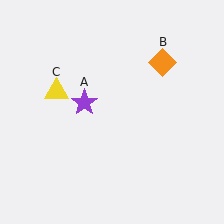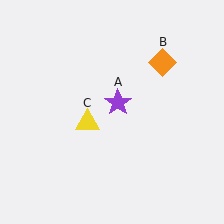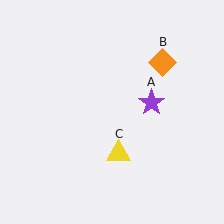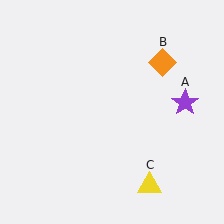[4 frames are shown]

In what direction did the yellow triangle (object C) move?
The yellow triangle (object C) moved down and to the right.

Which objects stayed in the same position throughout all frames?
Orange diamond (object B) remained stationary.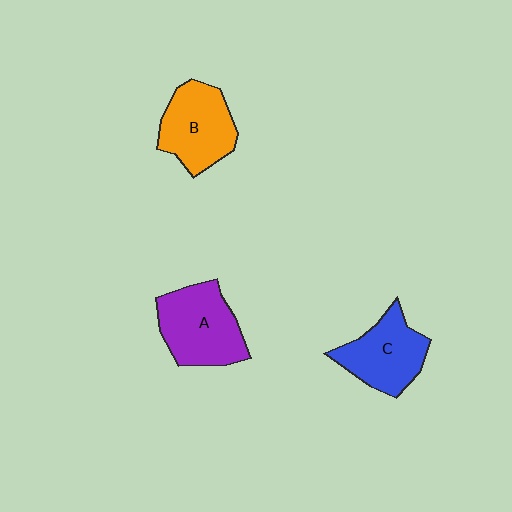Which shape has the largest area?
Shape A (purple).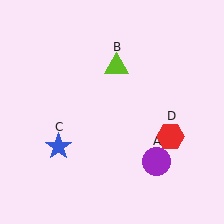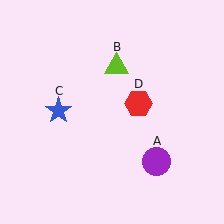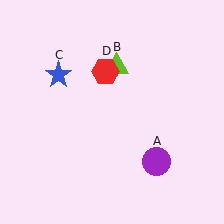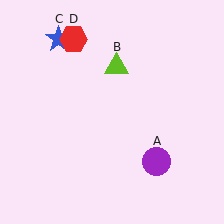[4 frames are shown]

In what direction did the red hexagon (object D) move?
The red hexagon (object D) moved up and to the left.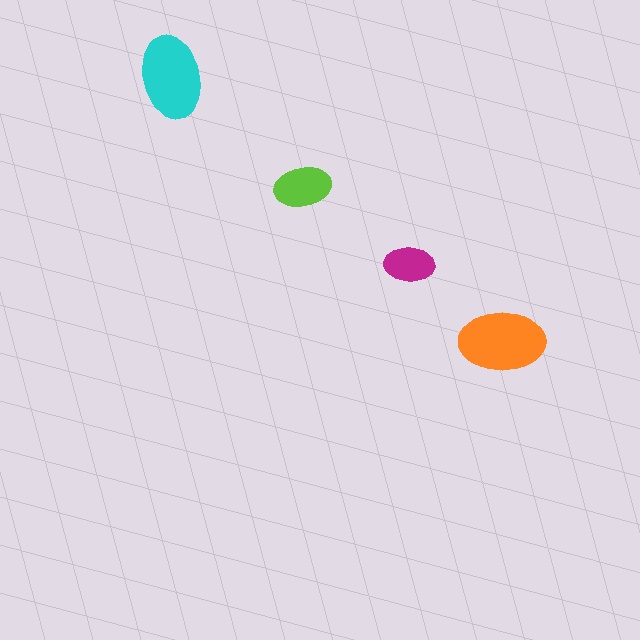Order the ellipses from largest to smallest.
the orange one, the cyan one, the lime one, the magenta one.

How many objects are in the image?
There are 4 objects in the image.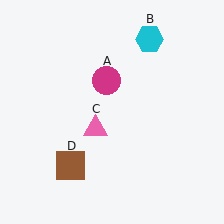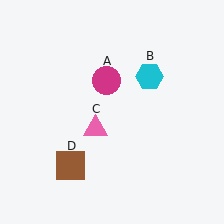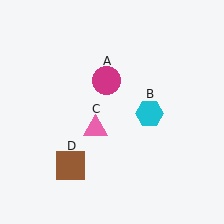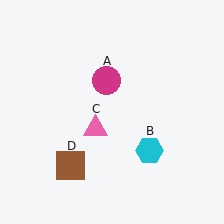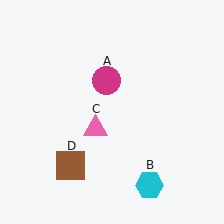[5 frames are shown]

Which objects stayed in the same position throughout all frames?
Magenta circle (object A) and pink triangle (object C) and brown square (object D) remained stationary.